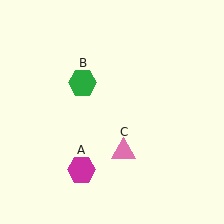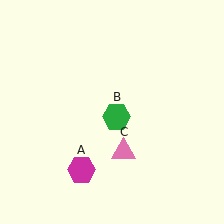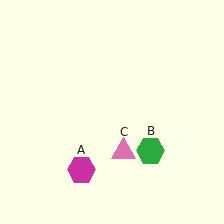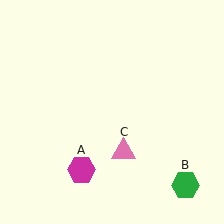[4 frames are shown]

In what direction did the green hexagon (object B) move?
The green hexagon (object B) moved down and to the right.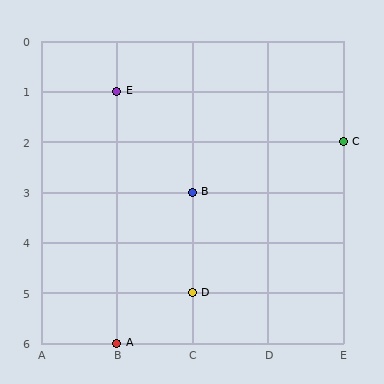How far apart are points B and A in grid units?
Points B and A are 1 column and 3 rows apart (about 3.2 grid units diagonally).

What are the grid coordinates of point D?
Point D is at grid coordinates (C, 5).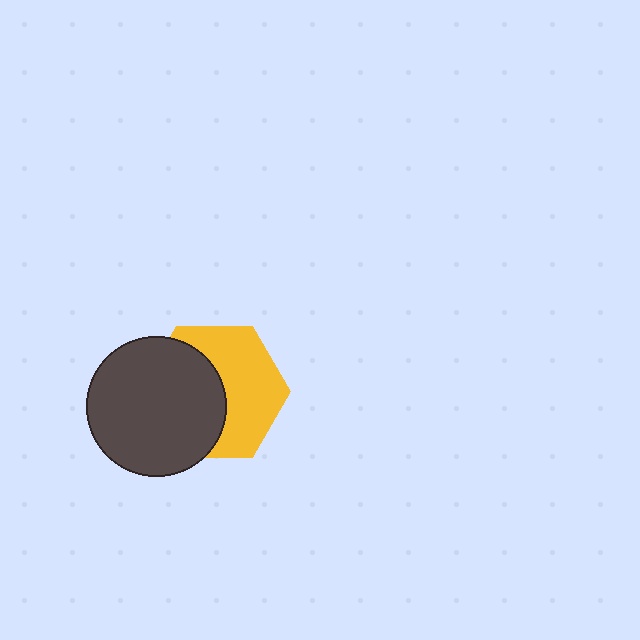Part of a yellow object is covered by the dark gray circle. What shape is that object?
It is a hexagon.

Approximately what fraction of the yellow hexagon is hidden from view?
Roughly 48% of the yellow hexagon is hidden behind the dark gray circle.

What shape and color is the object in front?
The object in front is a dark gray circle.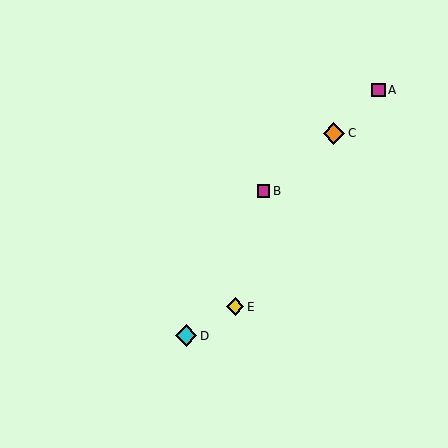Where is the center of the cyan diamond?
The center of the cyan diamond is at (186, 336).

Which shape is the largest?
The cyan diamond (labeled D) is the largest.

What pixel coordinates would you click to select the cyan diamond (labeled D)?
Click at (186, 336) to select the cyan diamond D.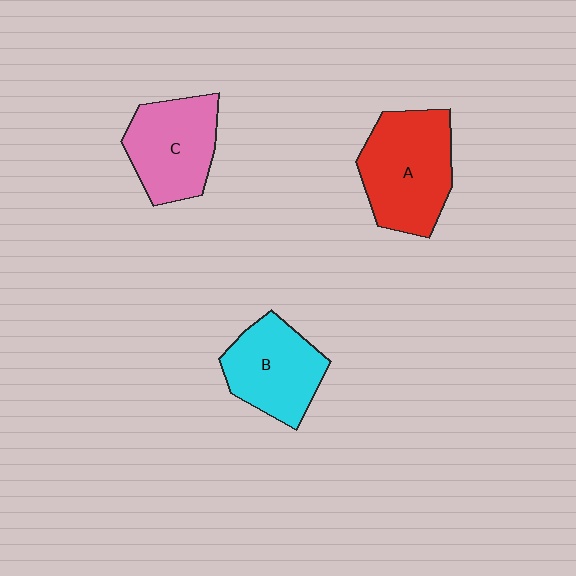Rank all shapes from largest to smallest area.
From largest to smallest: A (red), C (pink), B (cyan).